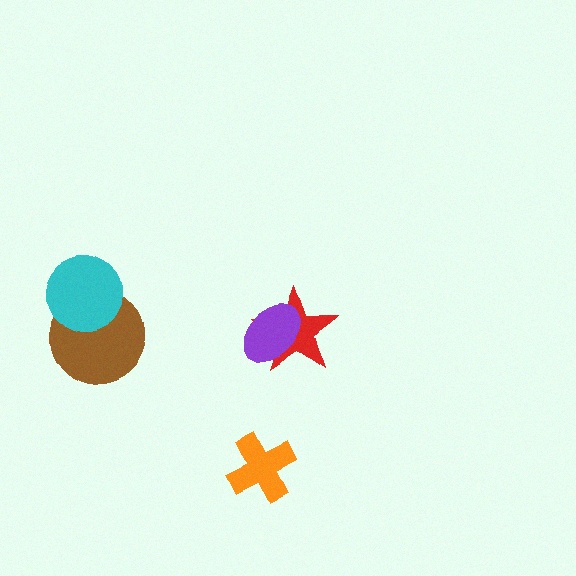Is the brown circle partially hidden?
Yes, it is partially covered by another shape.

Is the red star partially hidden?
Yes, it is partially covered by another shape.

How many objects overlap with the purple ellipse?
1 object overlaps with the purple ellipse.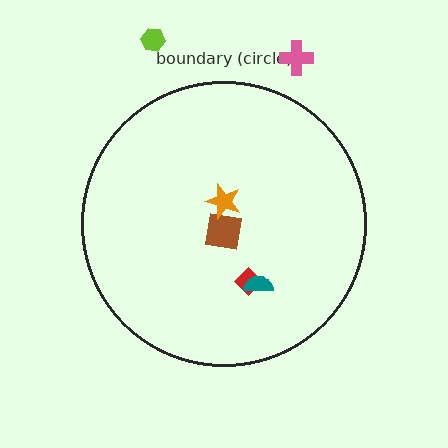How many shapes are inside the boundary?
4 inside, 2 outside.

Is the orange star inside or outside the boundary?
Inside.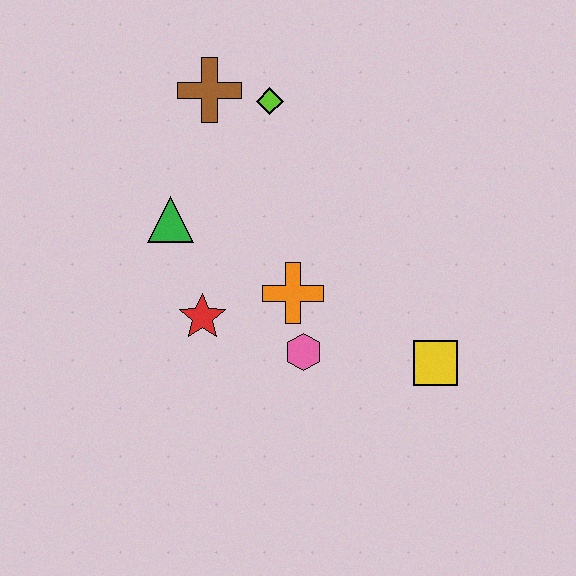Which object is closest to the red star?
The orange cross is closest to the red star.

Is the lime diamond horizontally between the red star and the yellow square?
Yes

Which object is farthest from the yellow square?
The brown cross is farthest from the yellow square.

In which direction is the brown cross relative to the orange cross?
The brown cross is above the orange cross.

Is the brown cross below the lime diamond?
No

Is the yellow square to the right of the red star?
Yes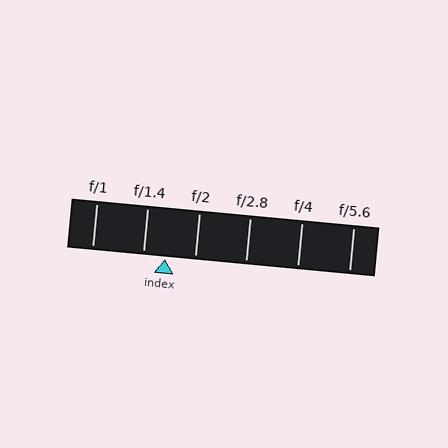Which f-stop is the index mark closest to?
The index mark is closest to f/1.4.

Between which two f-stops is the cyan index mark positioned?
The index mark is between f/1.4 and f/2.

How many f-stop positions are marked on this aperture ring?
There are 6 f-stop positions marked.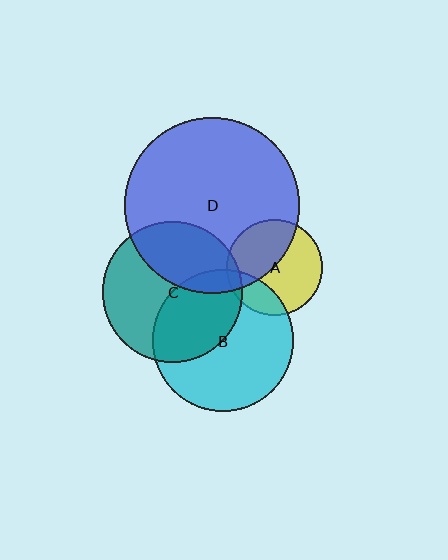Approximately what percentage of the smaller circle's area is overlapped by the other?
Approximately 35%.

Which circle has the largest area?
Circle D (blue).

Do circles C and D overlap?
Yes.